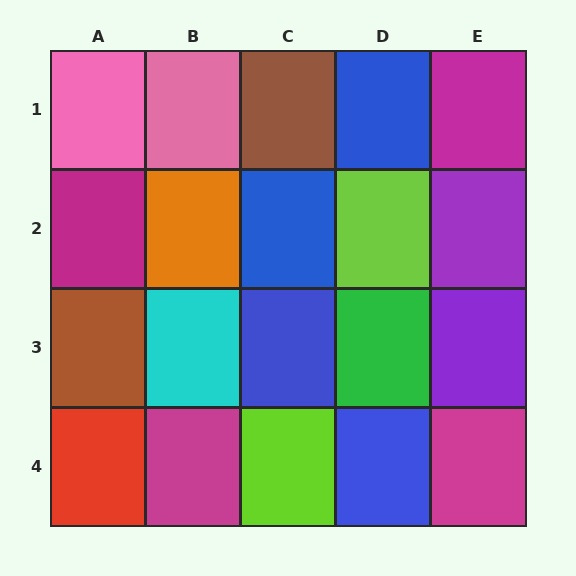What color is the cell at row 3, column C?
Blue.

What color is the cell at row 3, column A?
Brown.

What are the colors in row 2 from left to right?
Magenta, orange, blue, lime, purple.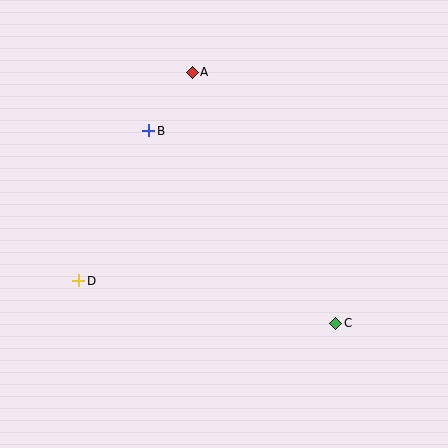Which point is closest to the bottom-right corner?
Point C is closest to the bottom-right corner.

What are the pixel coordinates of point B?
Point B is at (149, 131).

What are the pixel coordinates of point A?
Point A is at (192, 72).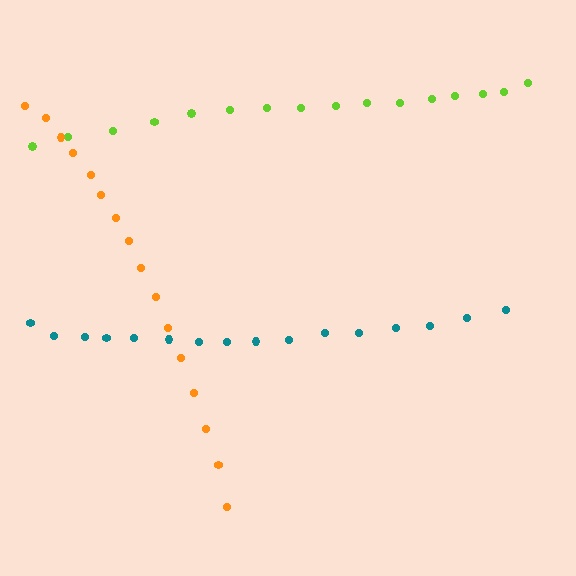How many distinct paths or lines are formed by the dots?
There are 3 distinct paths.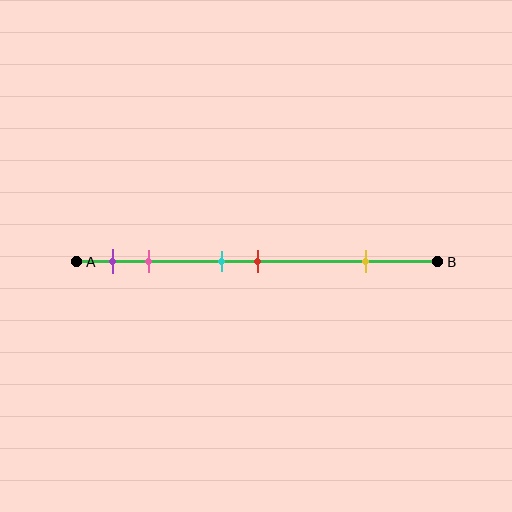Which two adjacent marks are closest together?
The cyan and red marks are the closest adjacent pair.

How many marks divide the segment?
There are 5 marks dividing the segment.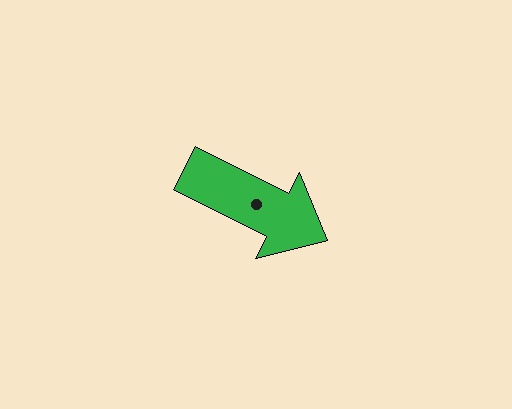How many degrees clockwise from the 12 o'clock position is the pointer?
Approximately 117 degrees.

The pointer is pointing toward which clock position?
Roughly 4 o'clock.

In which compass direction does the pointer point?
Southeast.